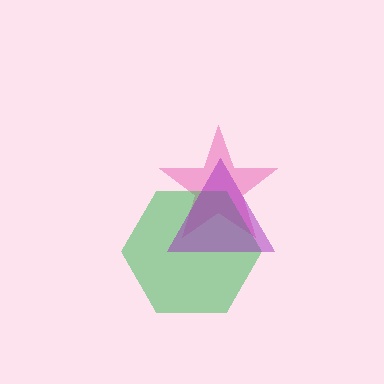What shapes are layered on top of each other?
The layered shapes are: a pink star, a green hexagon, a purple triangle.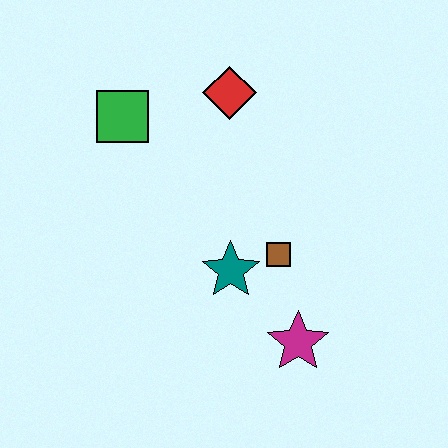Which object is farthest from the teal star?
The green square is farthest from the teal star.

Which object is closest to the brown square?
The teal star is closest to the brown square.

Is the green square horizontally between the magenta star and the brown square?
No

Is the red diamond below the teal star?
No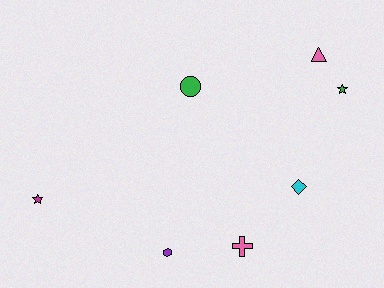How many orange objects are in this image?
There are no orange objects.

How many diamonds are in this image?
There is 1 diamond.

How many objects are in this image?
There are 7 objects.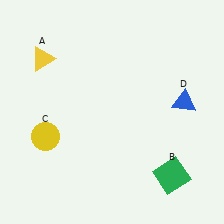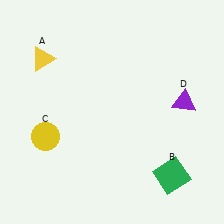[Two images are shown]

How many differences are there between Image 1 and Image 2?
There is 1 difference between the two images.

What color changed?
The triangle (D) changed from blue in Image 1 to purple in Image 2.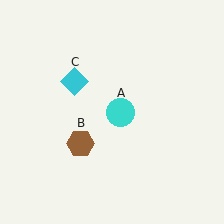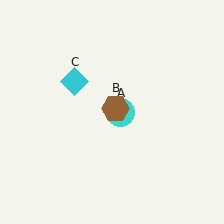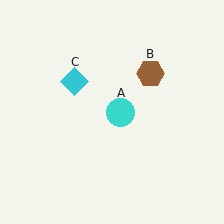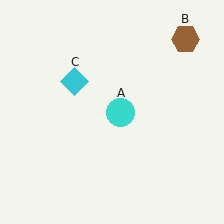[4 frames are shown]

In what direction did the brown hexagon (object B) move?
The brown hexagon (object B) moved up and to the right.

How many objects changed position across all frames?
1 object changed position: brown hexagon (object B).